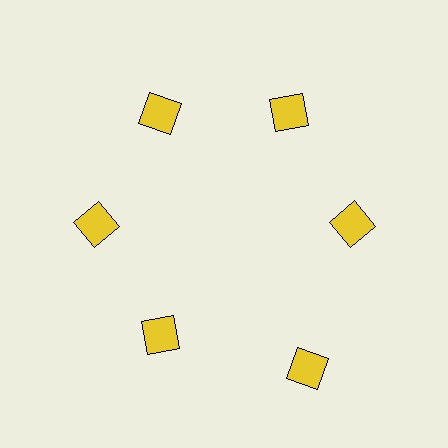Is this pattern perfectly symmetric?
No. The 6 yellow squares are arranged in a ring, but one element near the 5 o'clock position is pushed outward from the center, breaking the 6-fold rotational symmetry.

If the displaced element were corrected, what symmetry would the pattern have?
It would have 6-fold rotational symmetry — the pattern would map onto itself every 60 degrees.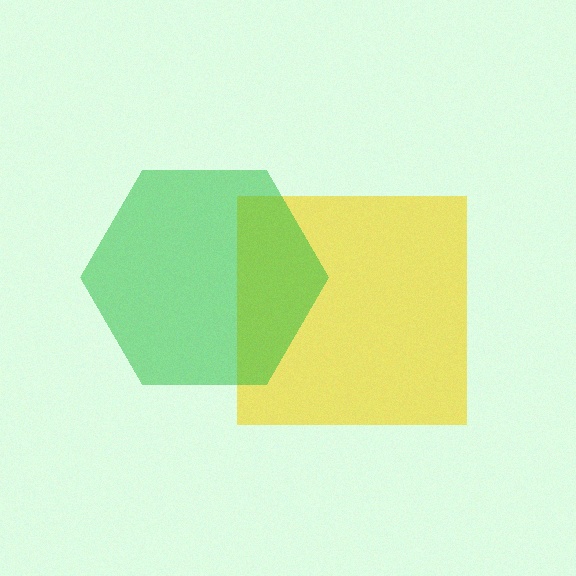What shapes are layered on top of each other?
The layered shapes are: a yellow square, a green hexagon.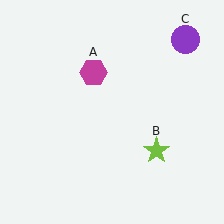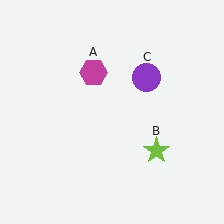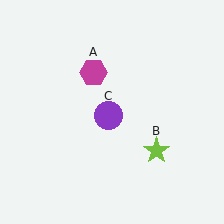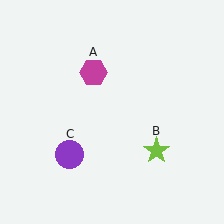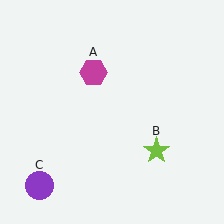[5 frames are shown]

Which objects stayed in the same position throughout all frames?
Magenta hexagon (object A) and lime star (object B) remained stationary.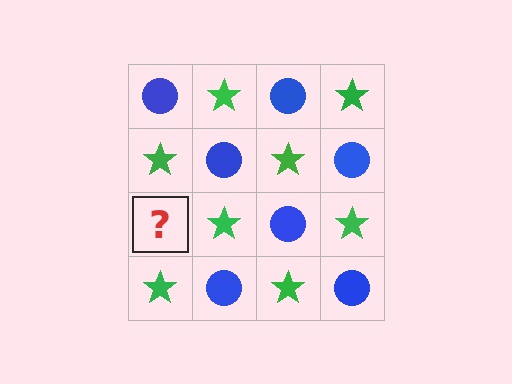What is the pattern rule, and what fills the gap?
The rule is that it alternates blue circle and green star in a checkerboard pattern. The gap should be filled with a blue circle.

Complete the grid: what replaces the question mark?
The question mark should be replaced with a blue circle.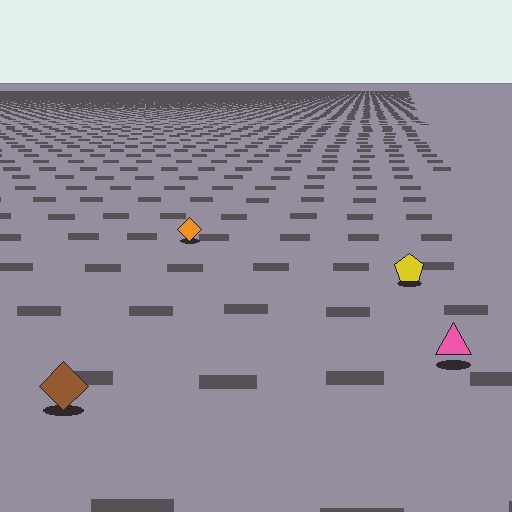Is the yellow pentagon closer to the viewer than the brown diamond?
No. The brown diamond is closer — you can tell from the texture gradient: the ground texture is coarser near it.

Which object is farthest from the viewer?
The orange diamond is farthest from the viewer. It appears smaller and the ground texture around it is denser.